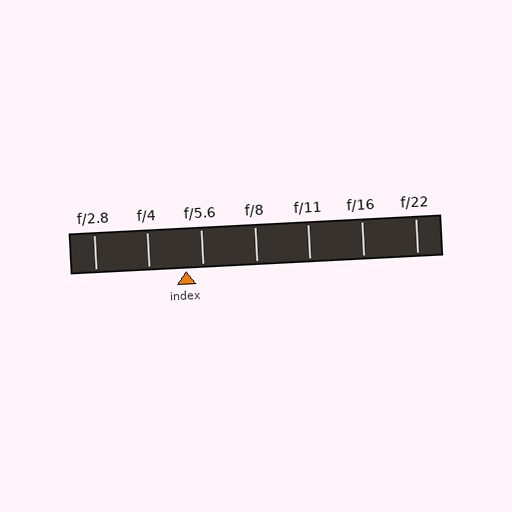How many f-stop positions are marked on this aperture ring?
There are 7 f-stop positions marked.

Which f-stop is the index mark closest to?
The index mark is closest to f/5.6.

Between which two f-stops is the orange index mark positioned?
The index mark is between f/4 and f/5.6.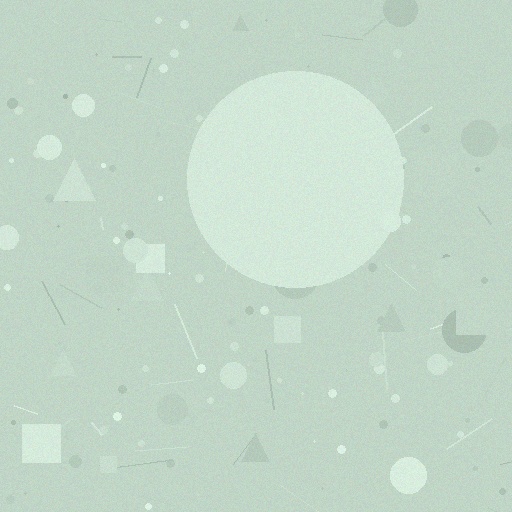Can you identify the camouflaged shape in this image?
The camouflaged shape is a circle.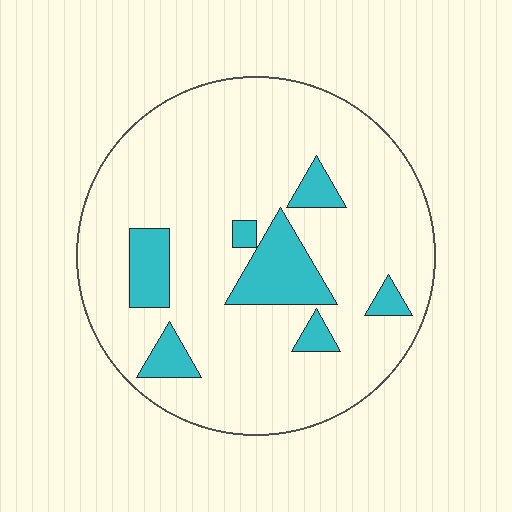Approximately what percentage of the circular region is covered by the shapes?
Approximately 15%.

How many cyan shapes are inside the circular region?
7.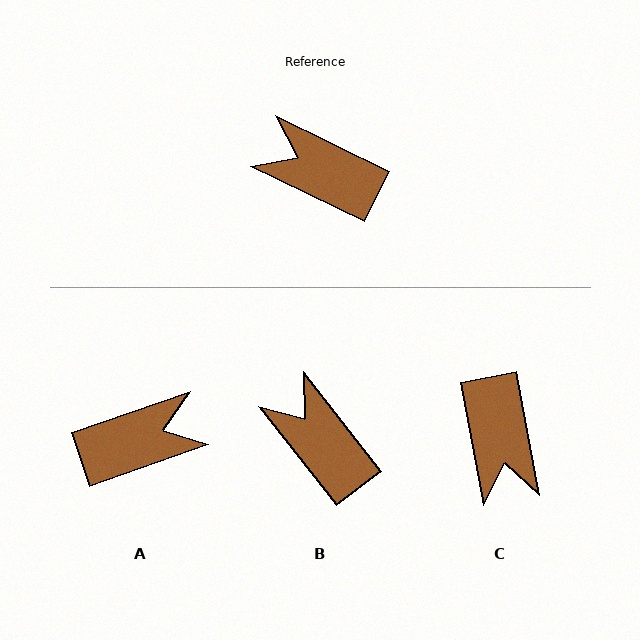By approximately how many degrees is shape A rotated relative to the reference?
Approximately 135 degrees clockwise.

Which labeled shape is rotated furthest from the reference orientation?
A, about 135 degrees away.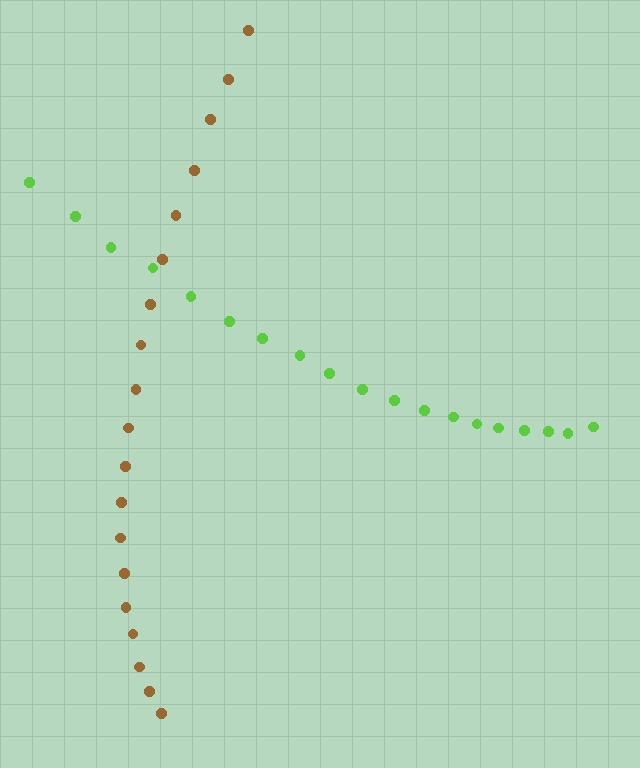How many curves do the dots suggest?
There are 2 distinct paths.